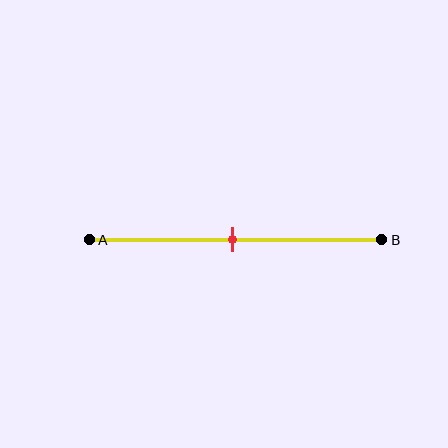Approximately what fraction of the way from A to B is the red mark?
The red mark is approximately 50% of the way from A to B.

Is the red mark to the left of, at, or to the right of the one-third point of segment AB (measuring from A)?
The red mark is to the right of the one-third point of segment AB.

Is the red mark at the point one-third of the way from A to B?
No, the mark is at about 50% from A, not at the 33% one-third point.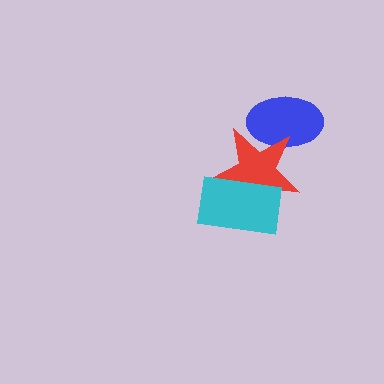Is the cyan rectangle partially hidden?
No, no other shape covers it.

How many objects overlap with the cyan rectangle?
1 object overlaps with the cyan rectangle.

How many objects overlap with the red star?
2 objects overlap with the red star.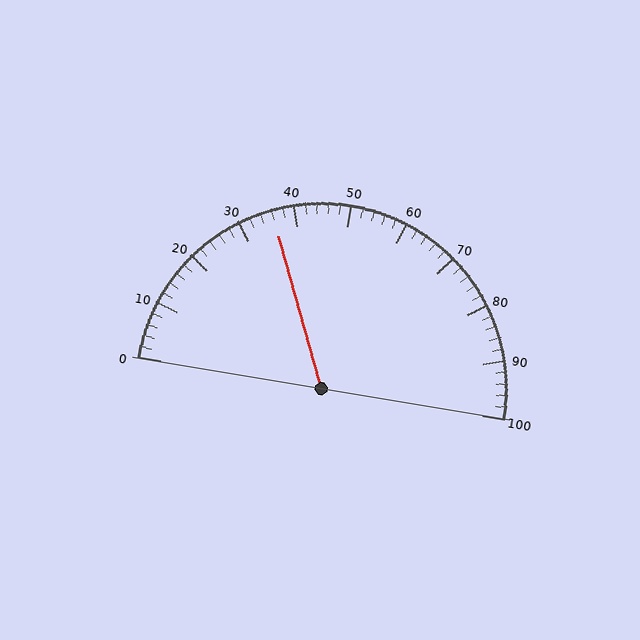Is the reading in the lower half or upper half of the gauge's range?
The reading is in the lower half of the range (0 to 100).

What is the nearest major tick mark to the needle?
The nearest major tick mark is 40.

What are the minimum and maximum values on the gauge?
The gauge ranges from 0 to 100.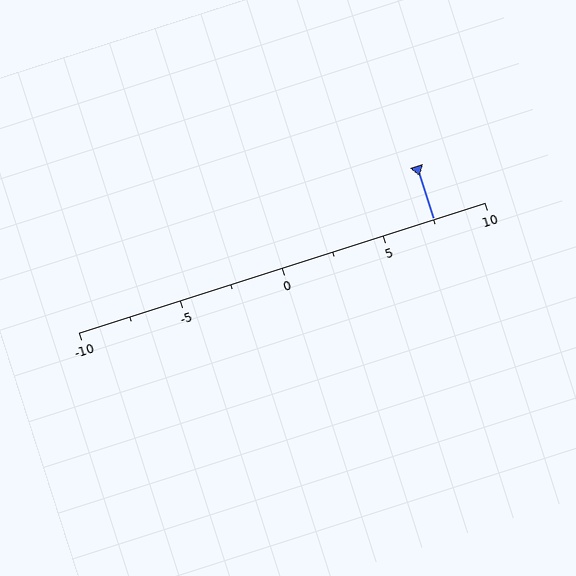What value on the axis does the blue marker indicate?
The marker indicates approximately 7.5.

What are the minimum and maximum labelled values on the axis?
The axis runs from -10 to 10.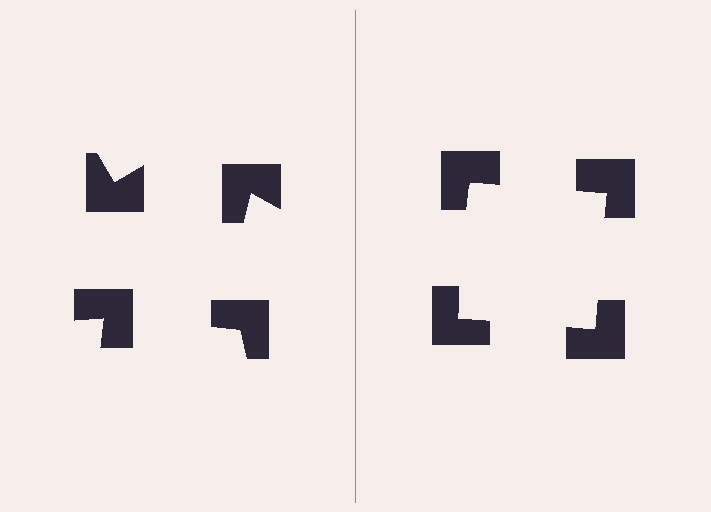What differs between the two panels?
The notched squares are positioned identically on both sides; only the wedge orientations differ. On the right they align to a square; on the left they are misaligned.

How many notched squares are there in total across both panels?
8 — 4 on each side.